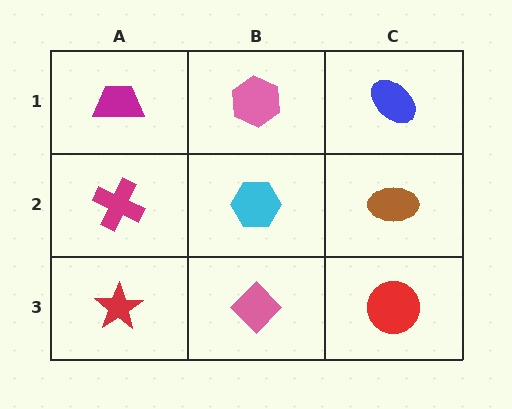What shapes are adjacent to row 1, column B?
A cyan hexagon (row 2, column B), a magenta trapezoid (row 1, column A), a blue ellipse (row 1, column C).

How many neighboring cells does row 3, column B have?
3.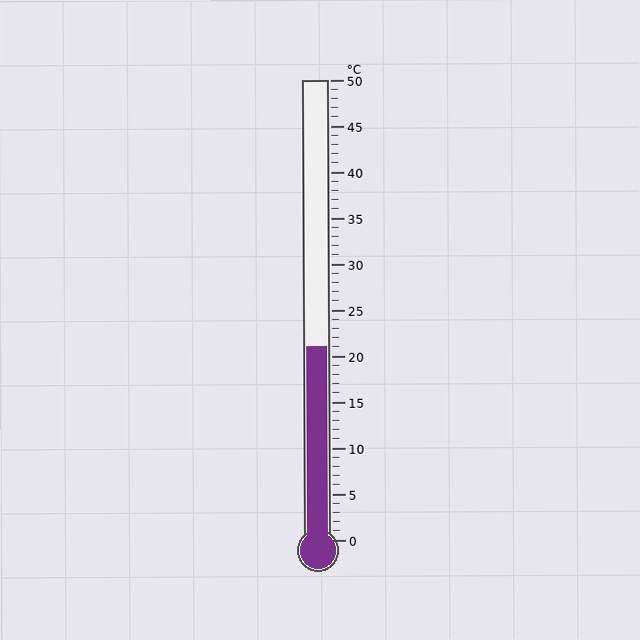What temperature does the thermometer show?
The thermometer shows approximately 21°C.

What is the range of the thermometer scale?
The thermometer scale ranges from 0°C to 50°C.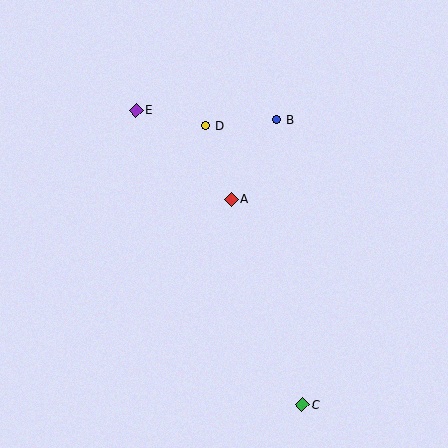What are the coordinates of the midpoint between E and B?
The midpoint between E and B is at (206, 115).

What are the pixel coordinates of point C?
Point C is at (302, 405).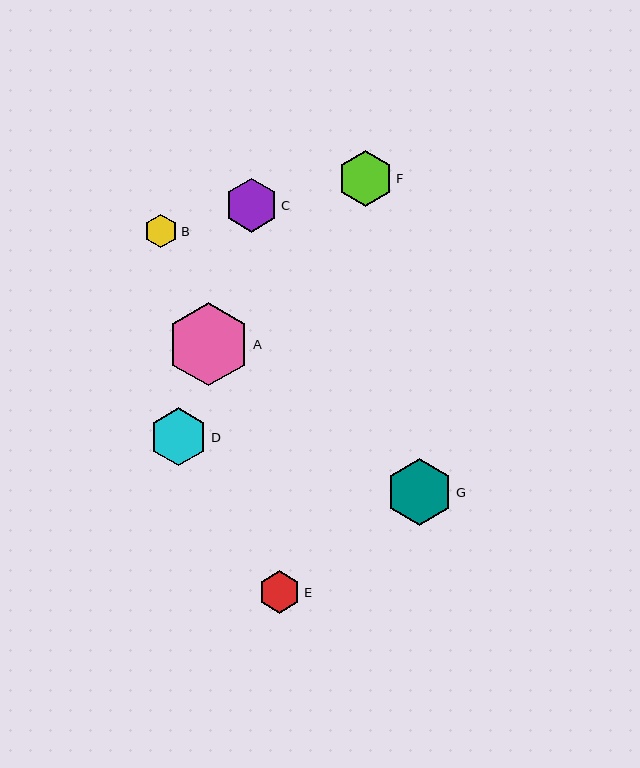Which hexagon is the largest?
Hexagon A is the largest with a size of approximately 83 pixels.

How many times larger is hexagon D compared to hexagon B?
Hexagon D is approximately 1.7 times the size of hexagon B.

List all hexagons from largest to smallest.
From largest to smallest: A, G, D, F, C, E, B.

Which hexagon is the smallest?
Hexagon B is the smallest with a size of approximately 33 pixels.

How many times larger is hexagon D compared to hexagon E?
Hexagon D is approximately 1.4 times the size of hexagon E.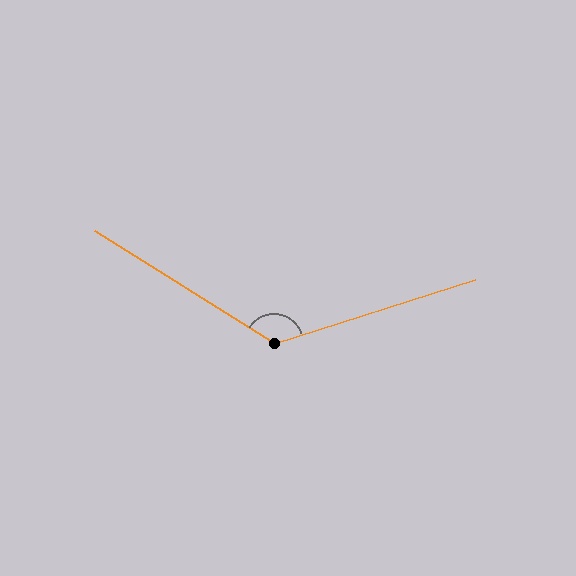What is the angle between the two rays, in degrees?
Approximately 130 degrees.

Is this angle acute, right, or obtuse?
It is obtuse.